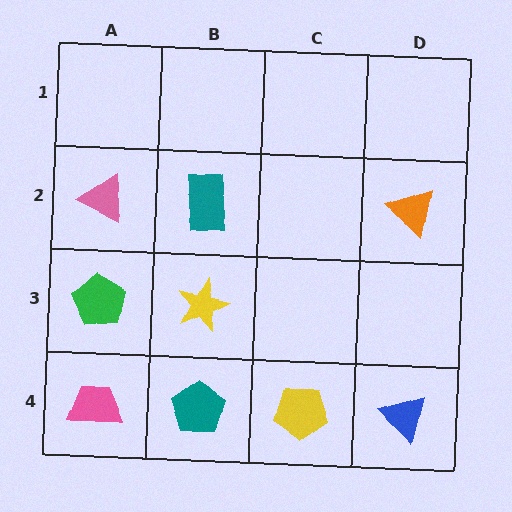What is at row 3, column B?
A yellow star.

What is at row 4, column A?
A pink trapezoid.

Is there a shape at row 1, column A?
No, that cell is empty.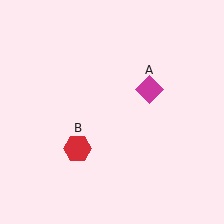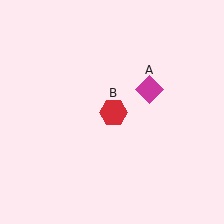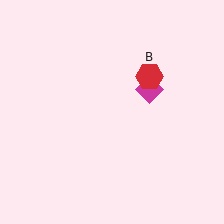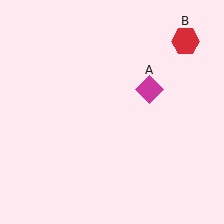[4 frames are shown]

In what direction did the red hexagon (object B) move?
The red hexagon (object B) moved up and to the right.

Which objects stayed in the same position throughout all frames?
Magenta diamond (object A) remained stationary.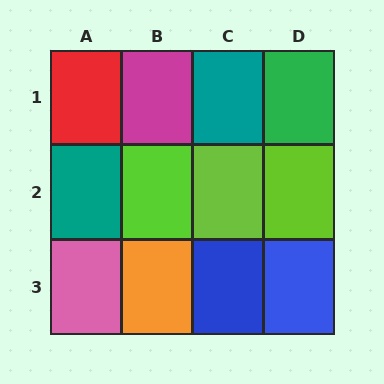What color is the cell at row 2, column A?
Teal.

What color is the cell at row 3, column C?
Blue.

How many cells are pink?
1 cell is pink.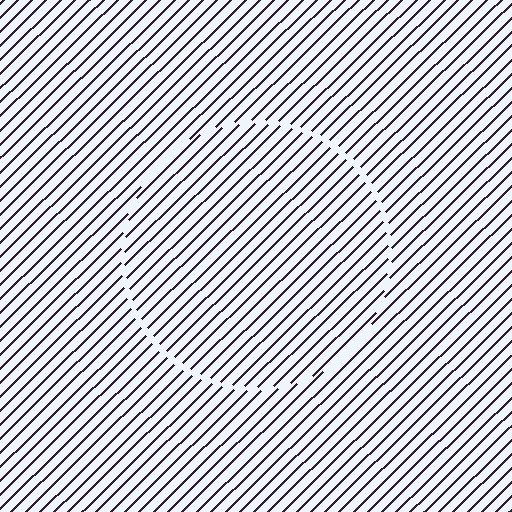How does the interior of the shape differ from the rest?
The interior of the shape contains the same grating, shifted by half a period — the contour is defined by the phase discontinuity where line-ends from the inner and outer gratings abut.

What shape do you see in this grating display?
An illusory circle. The interior of the shape contains the same grating, shifted by half a period — the contour is defined by the phase discontinuity where line-ends from the inner and outer gratings abut.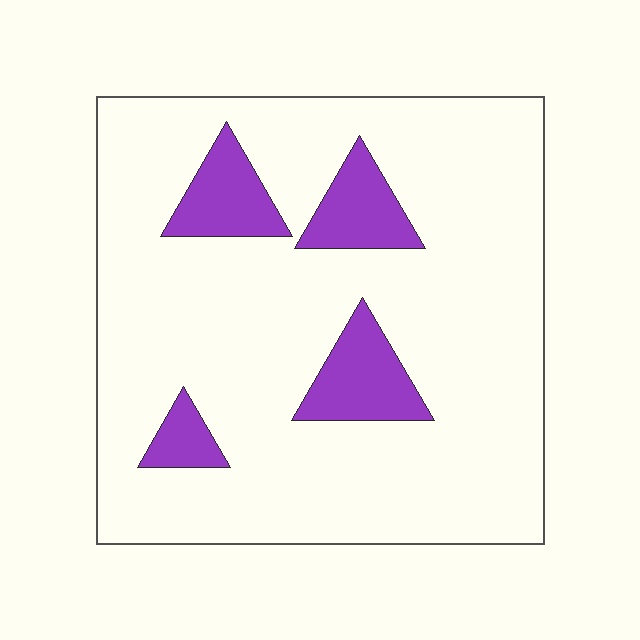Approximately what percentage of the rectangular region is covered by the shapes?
Approximately 15%.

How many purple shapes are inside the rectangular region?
4.